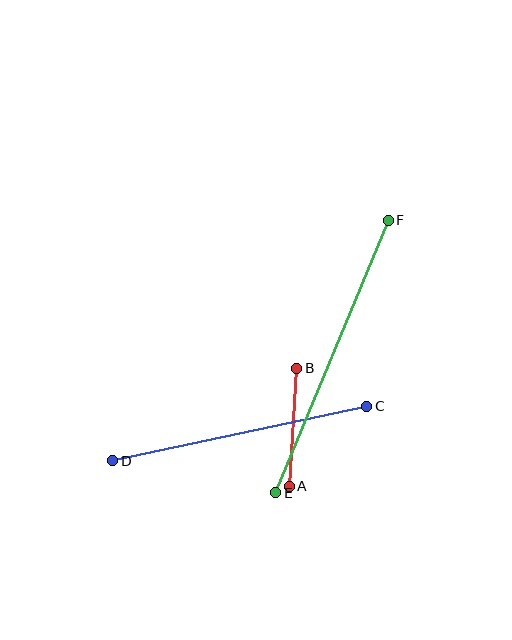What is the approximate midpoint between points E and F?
The midpoint is at approximately (332, 356) pixels.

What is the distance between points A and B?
The distance is approximately 118 pixels.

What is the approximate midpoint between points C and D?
The midpoint is at approximately (240, 433) pixels.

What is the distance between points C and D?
The distance is approximately 260 pixels.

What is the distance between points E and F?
The distance is approximately 295 pixels.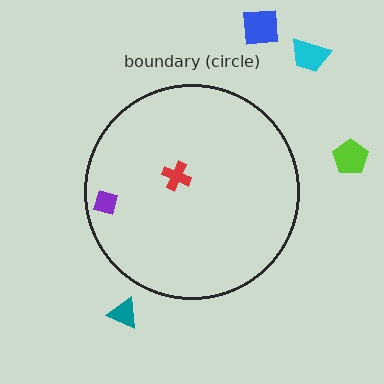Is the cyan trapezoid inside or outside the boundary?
Outside.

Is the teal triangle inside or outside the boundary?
Outside.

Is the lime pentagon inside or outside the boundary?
Outside.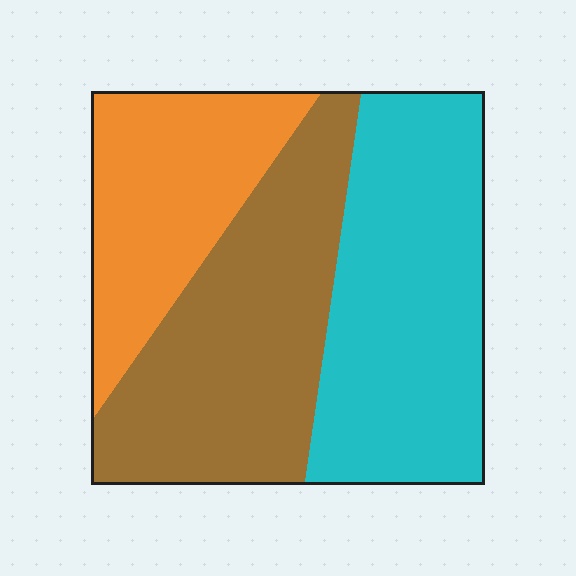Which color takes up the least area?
Orange, at roughly 25%.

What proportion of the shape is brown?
Brown takes up between a third and a half of the shape.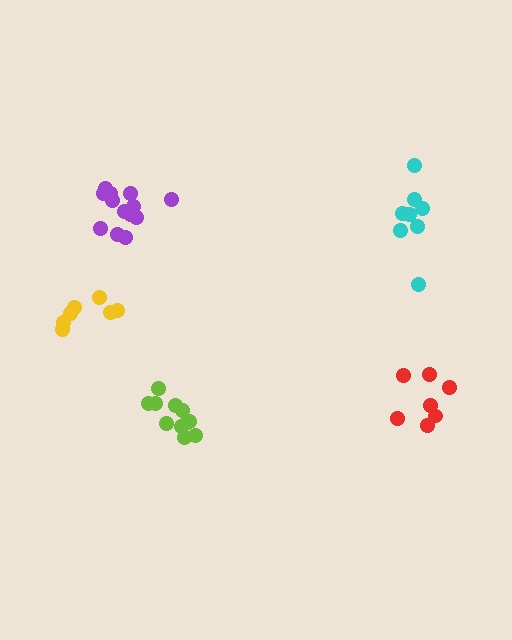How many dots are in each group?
Group 1: 7 dots, Group 2: 7 dots, Group 3: 11 dots, Group 4: 13 dots, Group 5: 8 dots (46 total).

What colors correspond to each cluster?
The clusters are colored: red, yellow, lime, purple, cyan.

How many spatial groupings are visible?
There are 5 spatial groupings.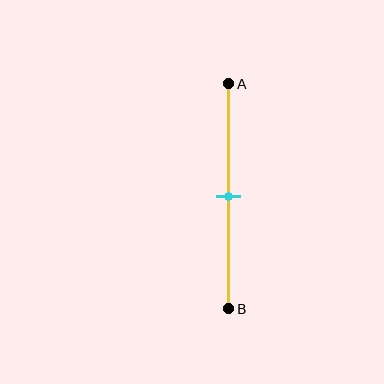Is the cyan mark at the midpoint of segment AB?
Yes, the mark is approximately at the midpoint.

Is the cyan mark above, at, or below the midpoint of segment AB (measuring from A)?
The cyan mark is approximately at the midpoint of segment AB.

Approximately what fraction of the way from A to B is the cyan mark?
The cyan mark is approximately 50% of the way from A to B.